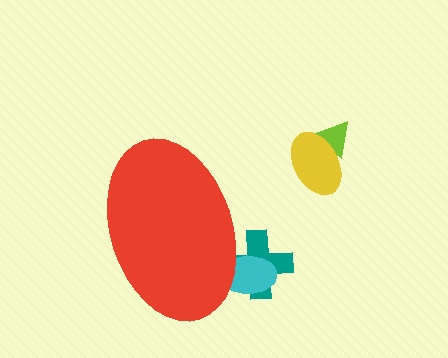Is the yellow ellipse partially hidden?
No, the yellow ellipse is fully visible.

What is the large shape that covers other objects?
A red ellipse.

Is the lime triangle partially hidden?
No, the lime triangle is fully visible.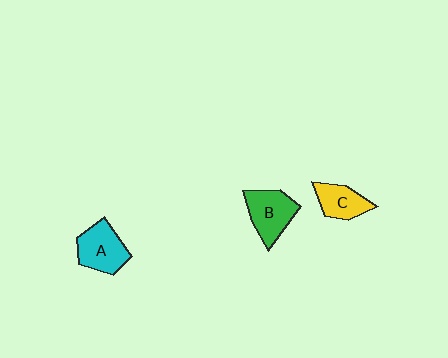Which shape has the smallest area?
Shape C (yellow).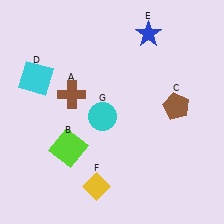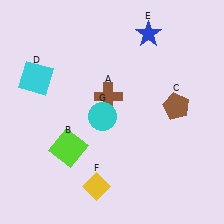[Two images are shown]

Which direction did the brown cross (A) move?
The brown cross (A) moved right.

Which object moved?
The brown cross (A) moved right.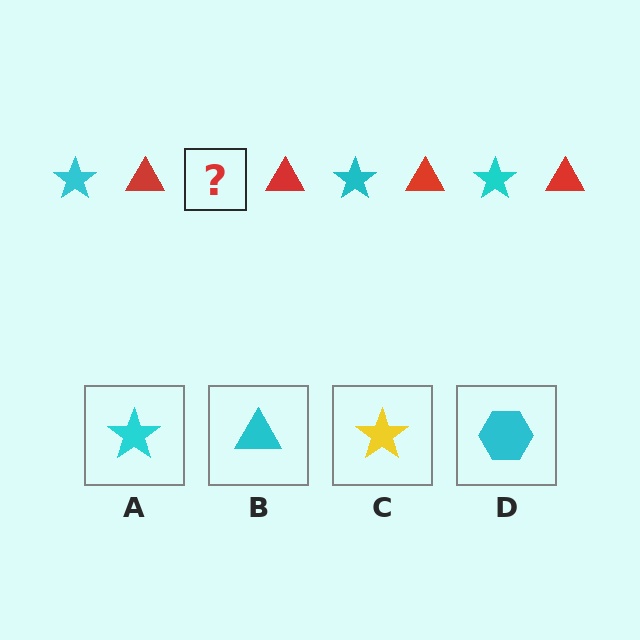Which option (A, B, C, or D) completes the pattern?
A.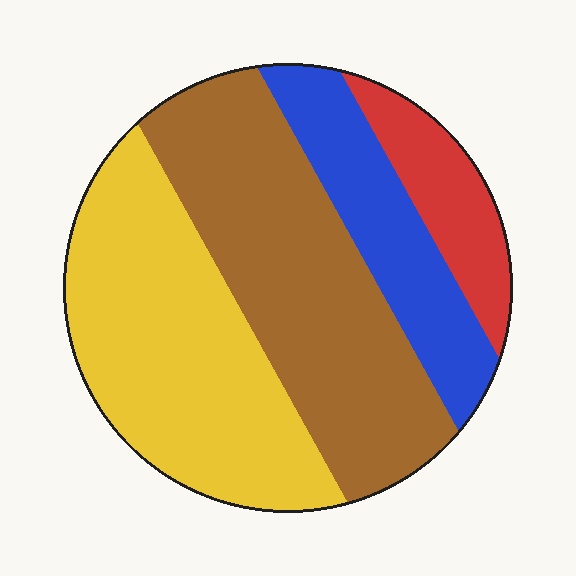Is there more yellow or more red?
Yellow.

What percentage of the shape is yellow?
Yellow takes up between a third and a half of the shape.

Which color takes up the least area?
Red, at roughly 10%.